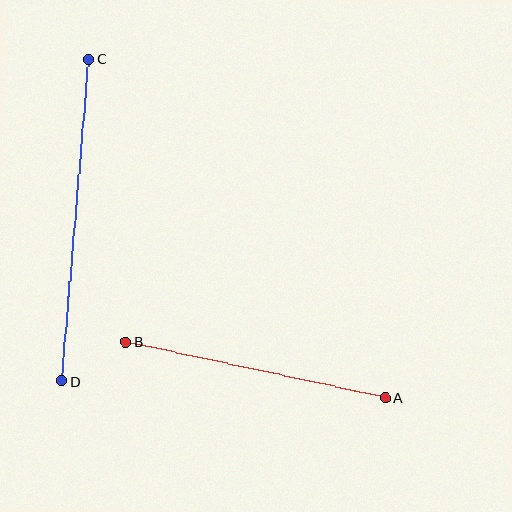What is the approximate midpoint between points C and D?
The midpoint is at approximately (75, 220) pixels.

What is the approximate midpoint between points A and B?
The midpoint is at approximately (256, 370) pixels.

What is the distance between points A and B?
The distance is approximately 266 pixels.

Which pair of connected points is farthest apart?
Points C and D are farthest apart.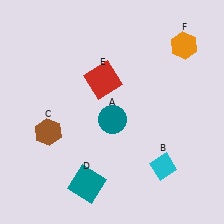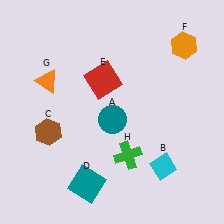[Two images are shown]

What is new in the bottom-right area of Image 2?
A green cross (H) was added in the bottom-right area of Image 2.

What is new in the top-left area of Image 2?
An orange triangle (G) was added in the top-left area of Image 2.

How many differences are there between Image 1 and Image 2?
There are 2 differences between the two images.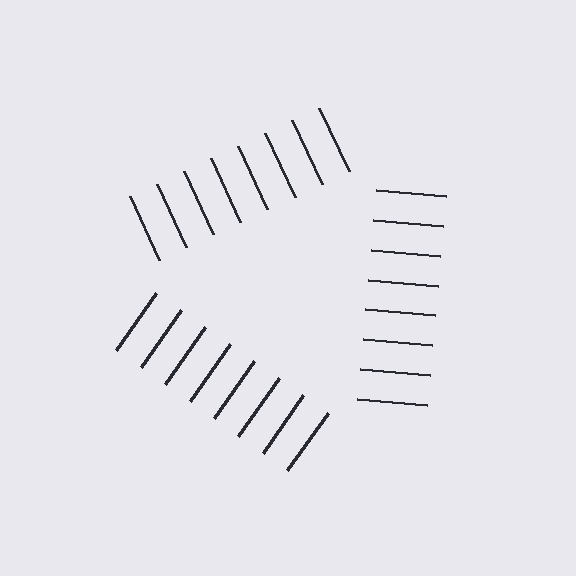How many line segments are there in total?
24 — 8 along each of the 3 edges.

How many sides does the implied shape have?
3 sides — the line-ends trace a triangle.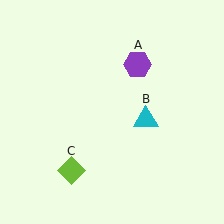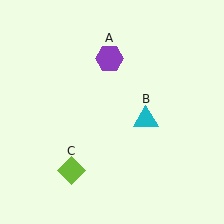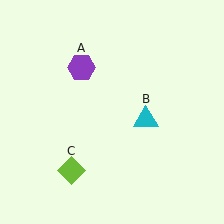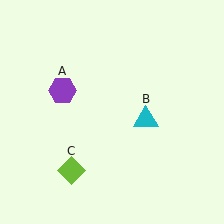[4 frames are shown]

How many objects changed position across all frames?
1 object changed position: purple hexagon (object A).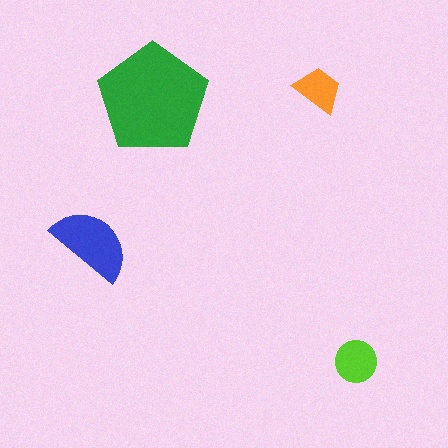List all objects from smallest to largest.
The orange trapezoid, the lime circle, the blue semicircle, the green pentagon.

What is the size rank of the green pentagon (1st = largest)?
1st.